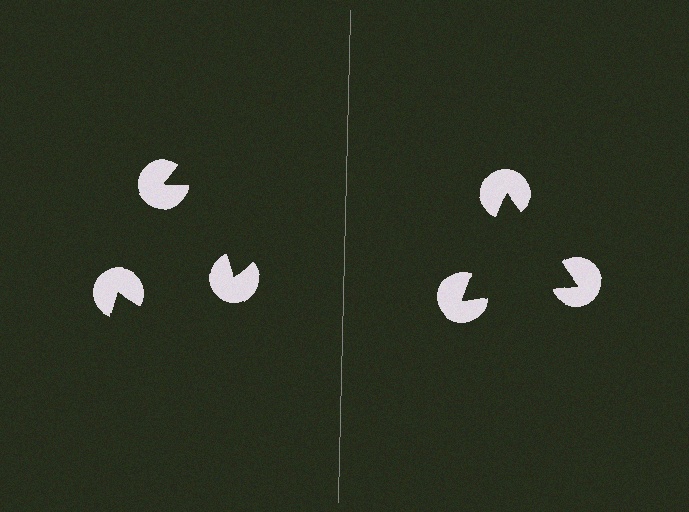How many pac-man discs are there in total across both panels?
6 — 3 on each side.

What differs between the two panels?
The pac-man discs are positioned identically on both sides; only the wedge orientations differ. On the right they align to a triangle; on the left they are misaligned.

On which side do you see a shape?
An illusory triangle appears on the right side. On the left side the wedge cuts are rotated, so no coherent shape forms.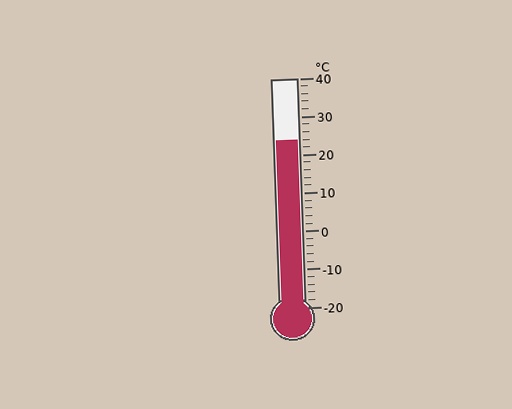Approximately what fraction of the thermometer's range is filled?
The thermometer is filled to approximately 75% of its range.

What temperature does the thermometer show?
The thermometer shows approximately 24°C.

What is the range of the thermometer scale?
The thermometer scale ranges from -20°C to 40°C.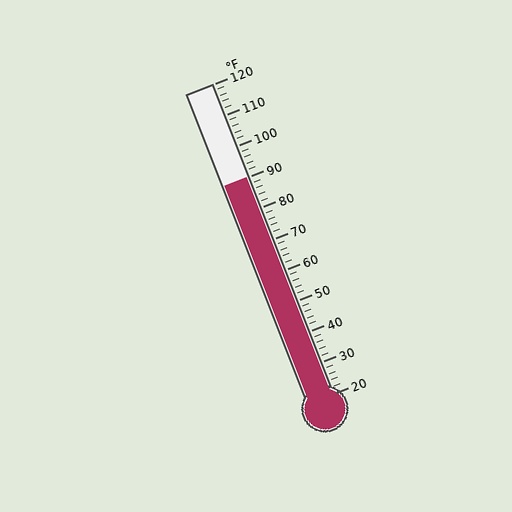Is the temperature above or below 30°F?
The temperature is above 30°F.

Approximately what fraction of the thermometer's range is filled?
The thermometer is filled to approximately 70% of its range.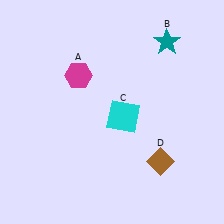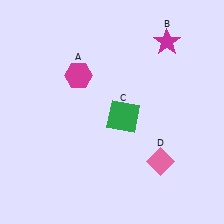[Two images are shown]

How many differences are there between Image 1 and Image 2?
There are 3 differences between the two images.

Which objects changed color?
B changed from teal to magenta. C changed from cyan to green. D changed from brown to pink.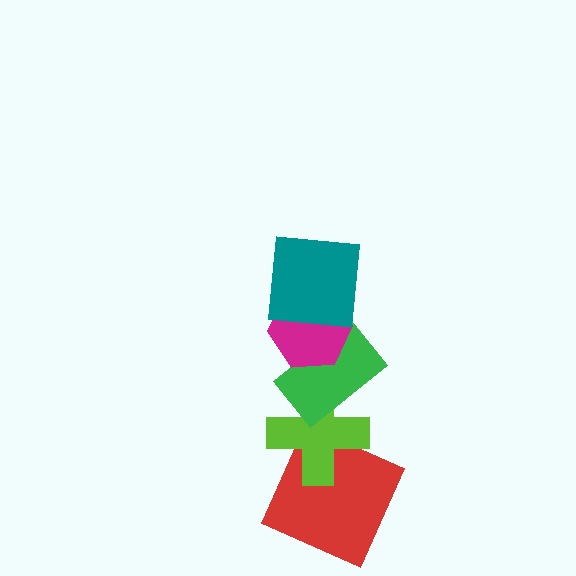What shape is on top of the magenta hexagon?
The teal square is on top of the magenta hexagon.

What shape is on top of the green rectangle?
The magenta hexagon is on top of the green rectangle.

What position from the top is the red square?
The red square is 5th from the top.